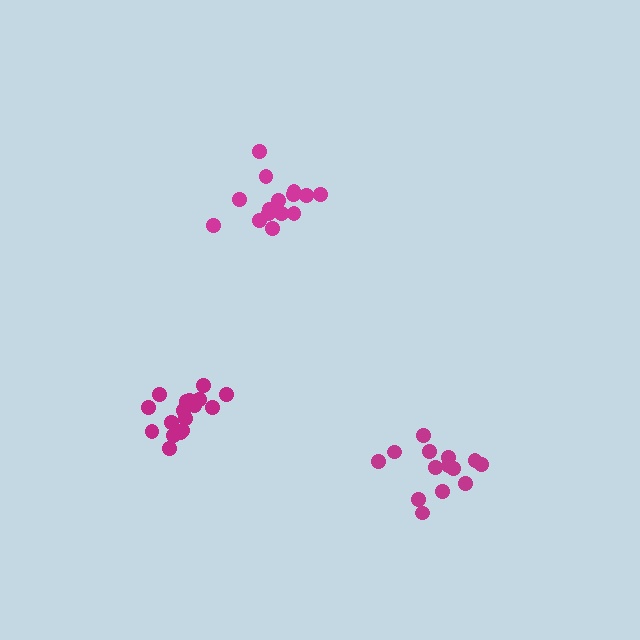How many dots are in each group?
Group 1: 15 dots, Group 2: 17 dots, Group 3: 14 dots (46 total).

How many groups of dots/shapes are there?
There are 3 groups.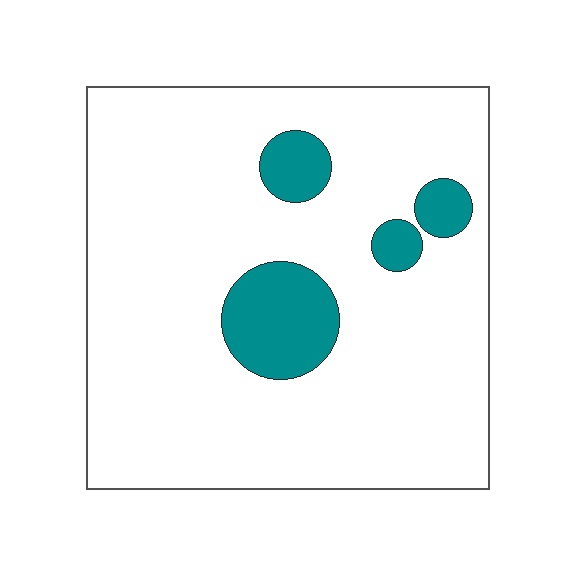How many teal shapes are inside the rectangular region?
4.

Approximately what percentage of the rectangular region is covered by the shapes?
Approximately 10%.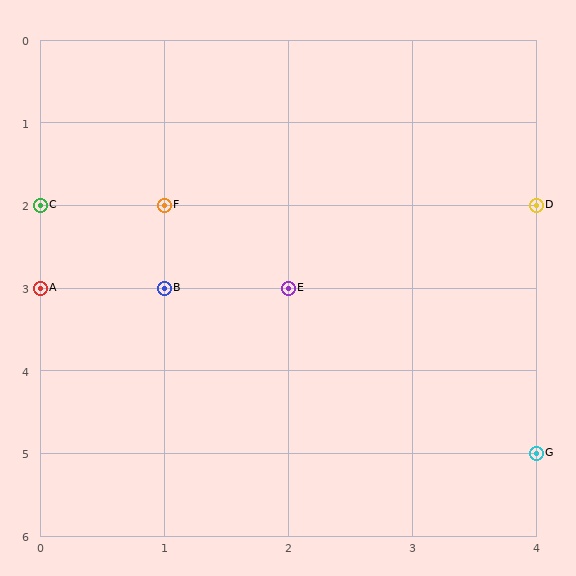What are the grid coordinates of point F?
Point F is at grid coordinates (1, 2).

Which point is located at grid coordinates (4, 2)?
Point D is at (4, 2).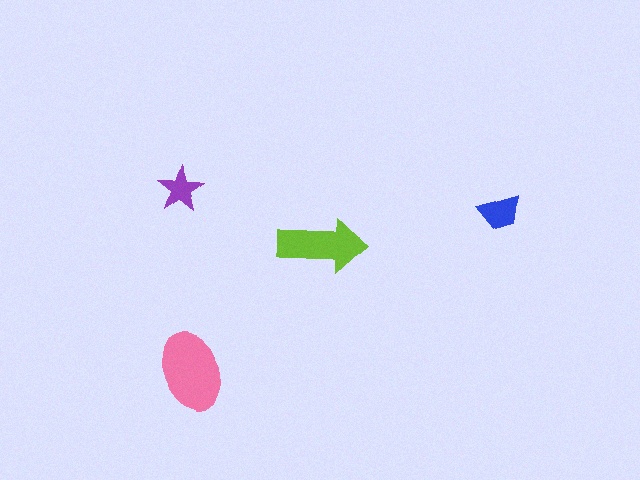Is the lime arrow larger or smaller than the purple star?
Larger.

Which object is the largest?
The pink ellipse.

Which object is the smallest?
The purple star.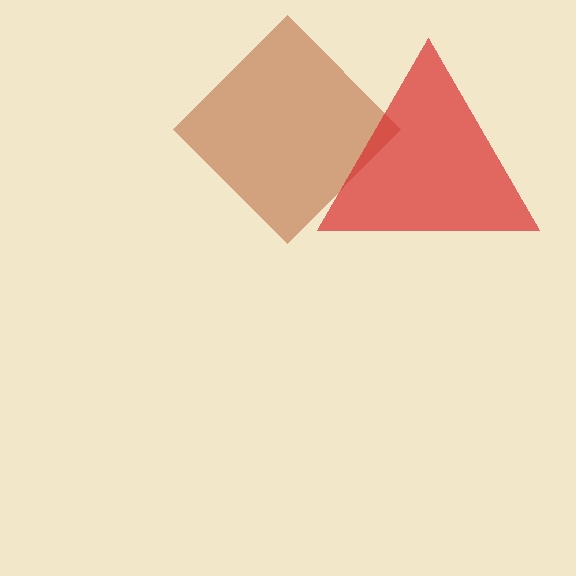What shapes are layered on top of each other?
The layered shapes are: a brown diamond, a red triangle.